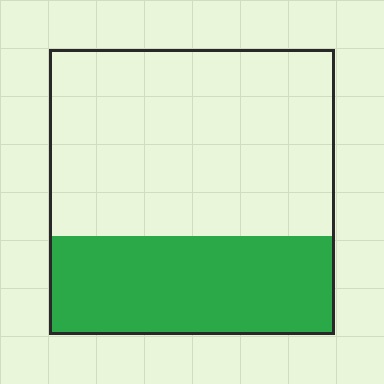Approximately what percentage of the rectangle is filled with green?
Approximately 35%.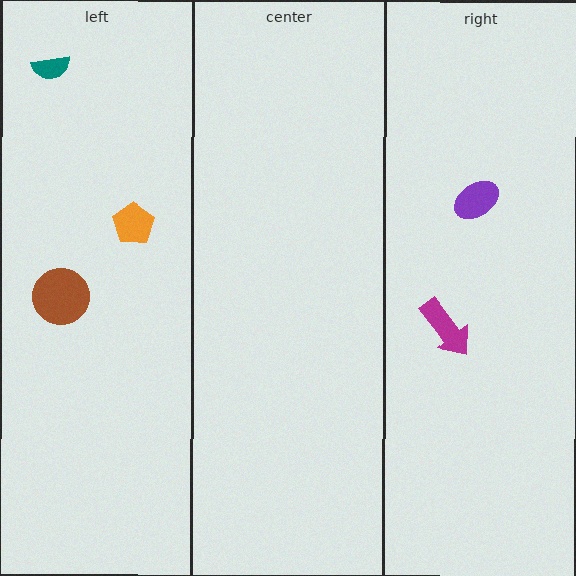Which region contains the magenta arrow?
The right region.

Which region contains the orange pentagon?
The left region.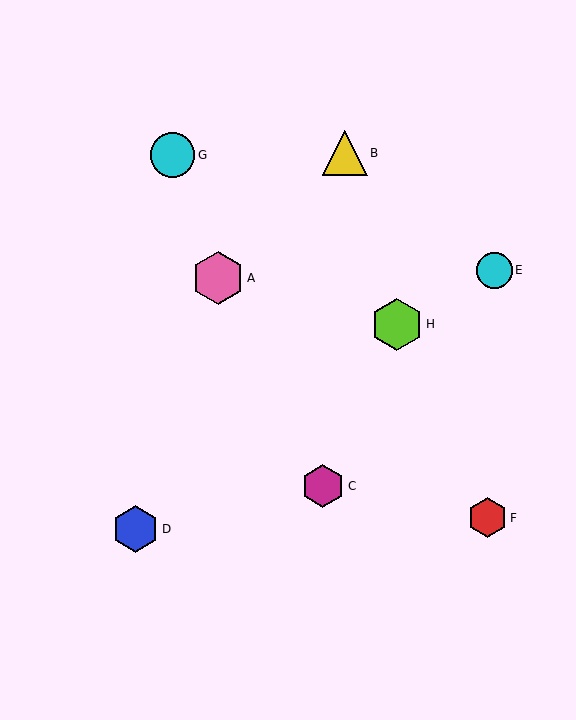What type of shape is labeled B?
Shape B is a yellow triangle.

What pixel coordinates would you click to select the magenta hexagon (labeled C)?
Click at (323, 486) to select the magenta hexagon C.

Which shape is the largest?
The pink hexagon (labeled A) is the largest.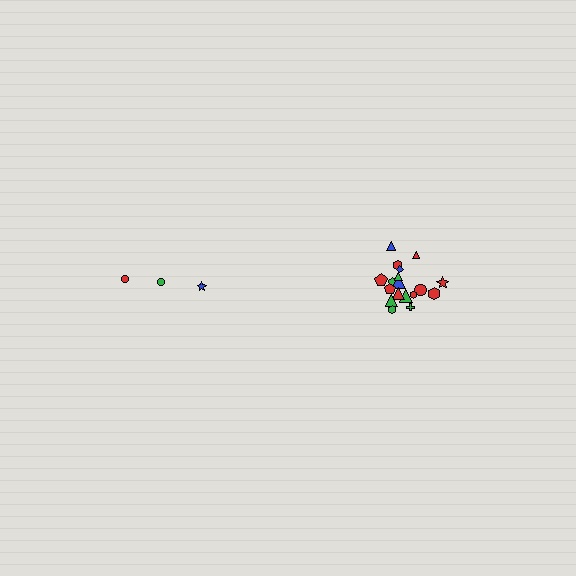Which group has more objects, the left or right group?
The right group.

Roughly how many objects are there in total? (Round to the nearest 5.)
Roughly 20 objects in total.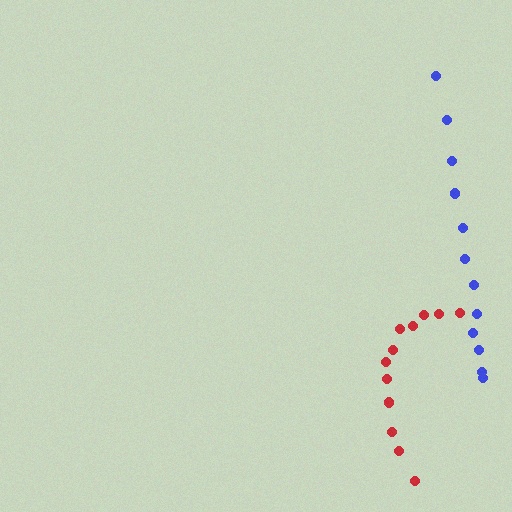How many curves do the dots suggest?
There are 2 distinct paths.